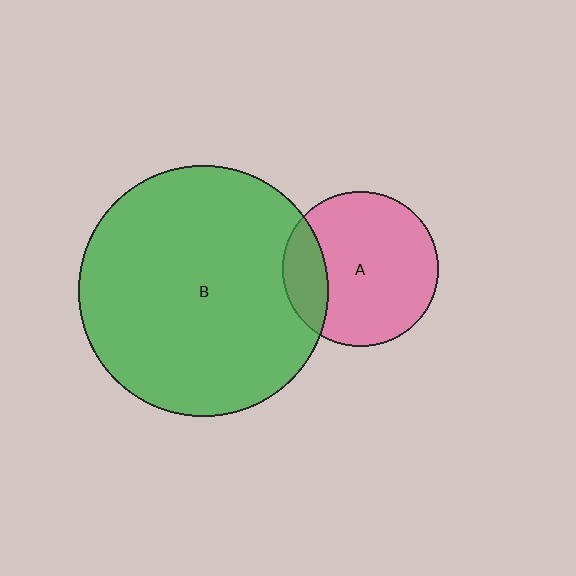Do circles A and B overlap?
Yes.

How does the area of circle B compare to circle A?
Approximately 2.6 times.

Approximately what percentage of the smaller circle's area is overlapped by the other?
Approximately 20%.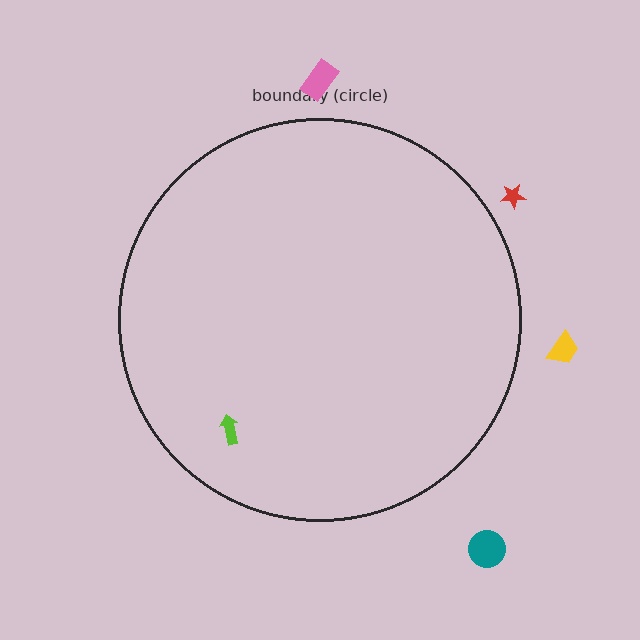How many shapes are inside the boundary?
1 inside, 4 outside.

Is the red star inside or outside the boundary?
Outside.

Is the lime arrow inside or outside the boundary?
Inside.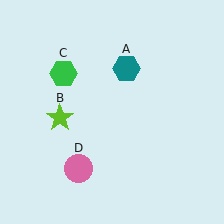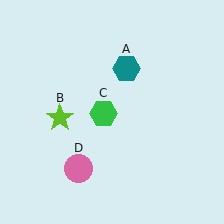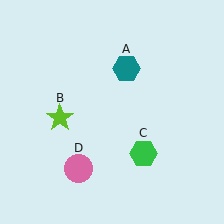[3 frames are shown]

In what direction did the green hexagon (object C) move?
The green hexagon (object C) moved down and to the right.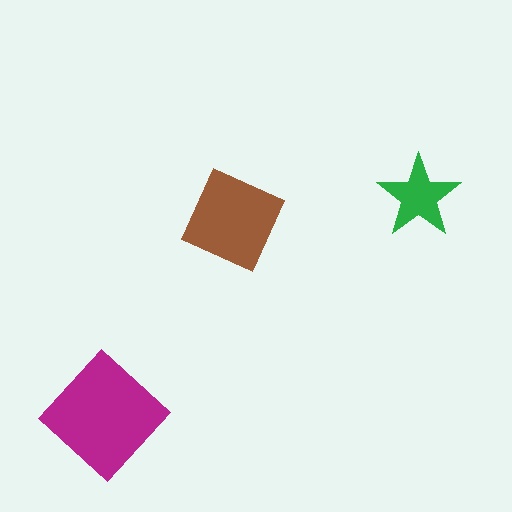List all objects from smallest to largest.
The green star, the brown diamond, the magenta diamond.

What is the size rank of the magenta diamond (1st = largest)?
1st.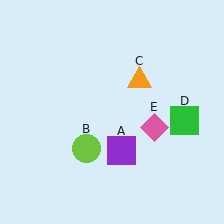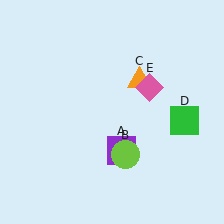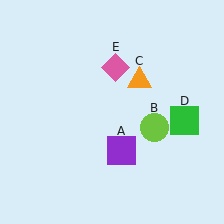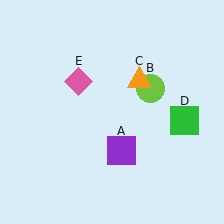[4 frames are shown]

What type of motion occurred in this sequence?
The lime circle (object B), pink diamond (object E) rotated counterclockwise around the center of the scene.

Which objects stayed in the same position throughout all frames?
Purple square (object A) and orange triangle (object C) and green square (object D) remained stationary.